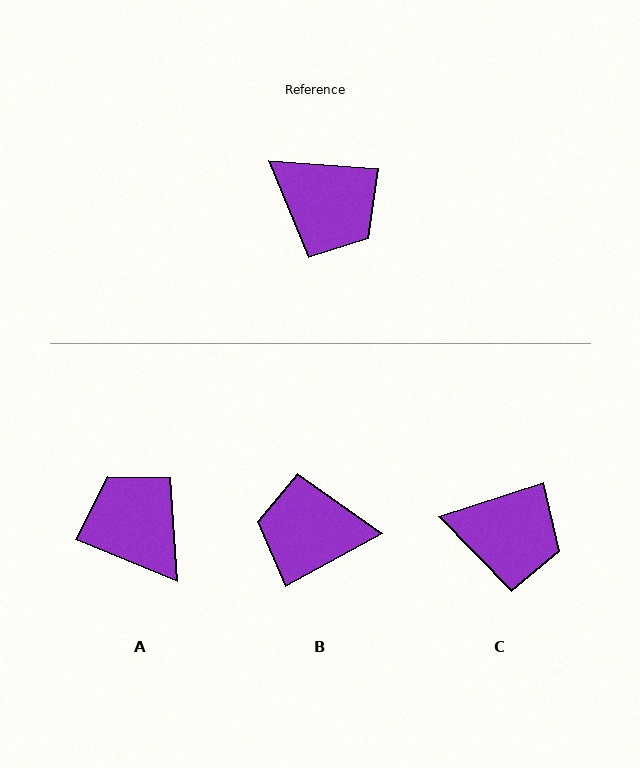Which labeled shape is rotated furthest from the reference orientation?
A, about 161 degrees away.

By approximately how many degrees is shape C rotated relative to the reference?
Approximately 22 degrees counter-clockwise.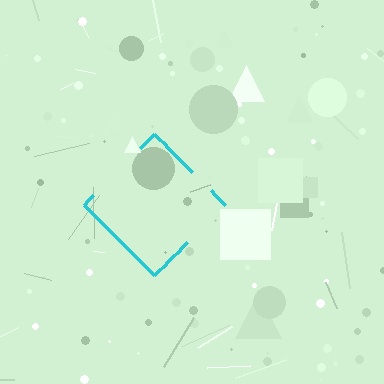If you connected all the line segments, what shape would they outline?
They would outline a diamond.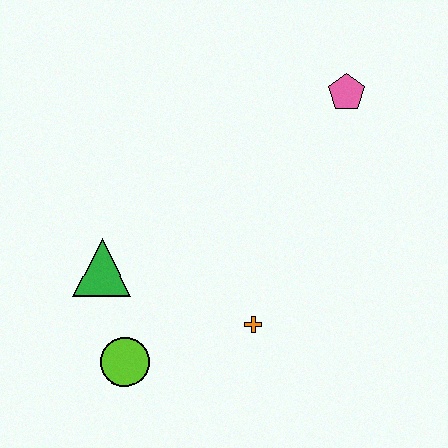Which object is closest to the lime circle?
The green triangle is closest to the lime circle.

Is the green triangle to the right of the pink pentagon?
No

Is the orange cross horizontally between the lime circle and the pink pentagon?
Yes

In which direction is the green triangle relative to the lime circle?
The green triangle is above the lime circle.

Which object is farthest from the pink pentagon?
The lime circle is farthest from the pink pentagon.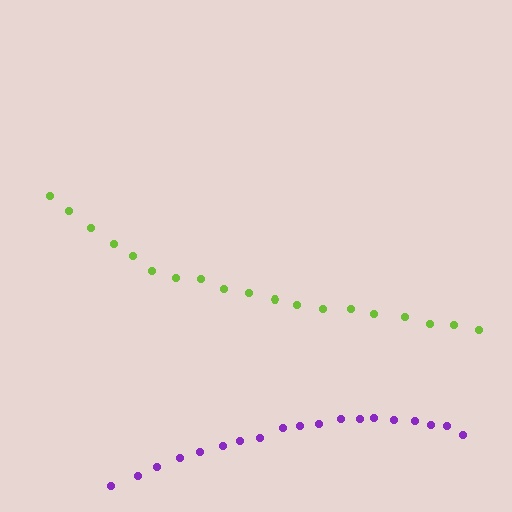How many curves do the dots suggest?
There are 2 distinct paths.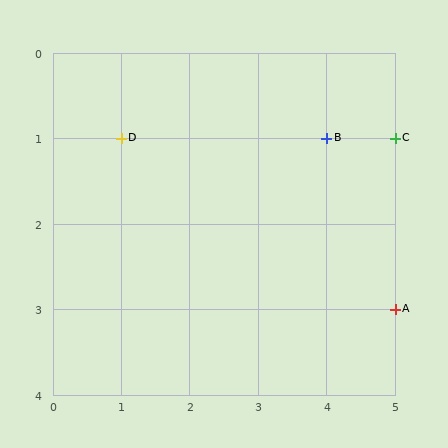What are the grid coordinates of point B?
Point B is at grid coordinates (4, 1).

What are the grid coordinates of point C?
Point C is at grid coordinates (5, 1).